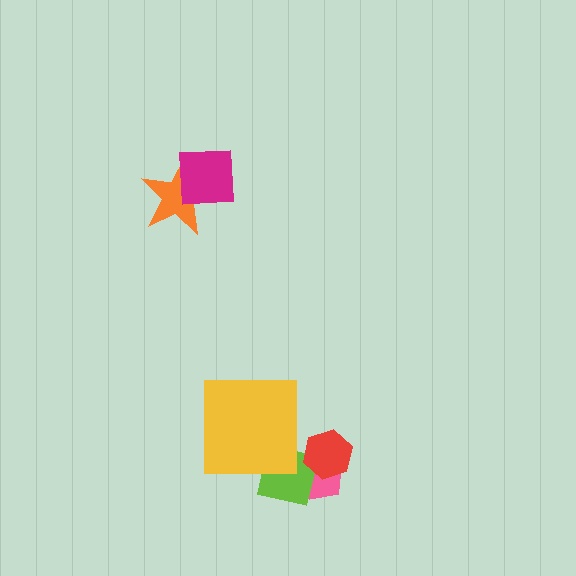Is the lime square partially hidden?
Yes, it is partially covered by another shape.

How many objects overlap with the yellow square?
1 object overlaps with the yellow square.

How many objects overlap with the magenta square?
1 object overlaps with the magenta square.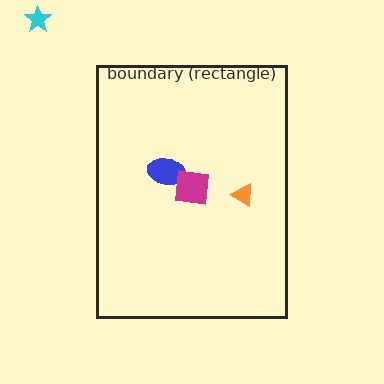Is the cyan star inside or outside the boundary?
Outside.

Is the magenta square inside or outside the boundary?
Inside.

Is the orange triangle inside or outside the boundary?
Inside.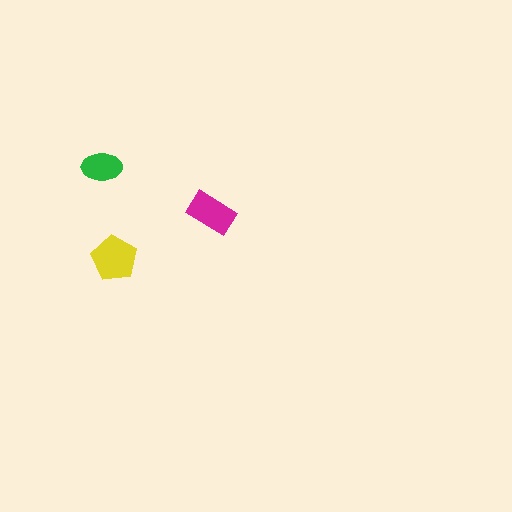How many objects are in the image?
There are 3 objects in the image.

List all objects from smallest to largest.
The green ellipse, the magenta rectangle, the yellow pentagon.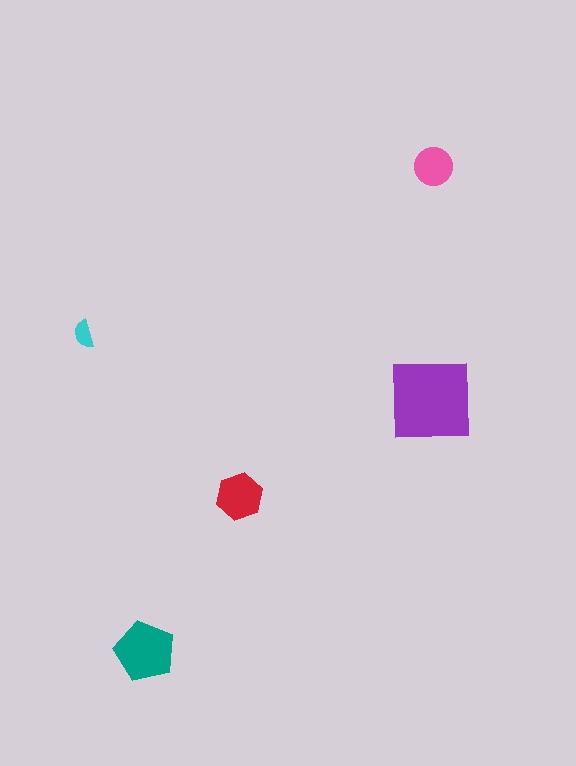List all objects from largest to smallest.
The purple square, the teal pentagon, the red hexagon, the pink circle, the cyan semicircle.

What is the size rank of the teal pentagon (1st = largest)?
2nd.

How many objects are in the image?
There are 5 objects in the image.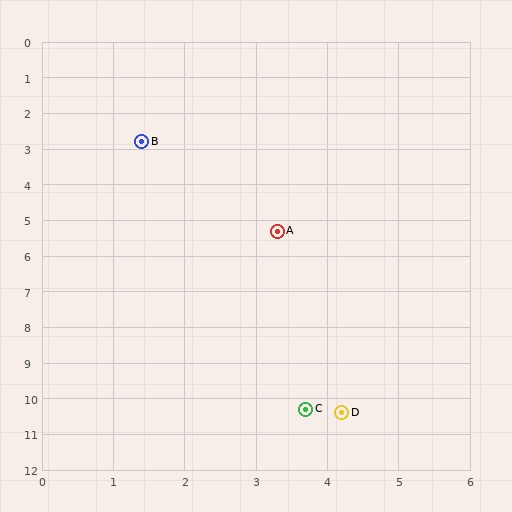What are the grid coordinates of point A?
Point A is at approximately (3.3, 5.3).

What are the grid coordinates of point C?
Point C is at approximately (3.7, 10.3).